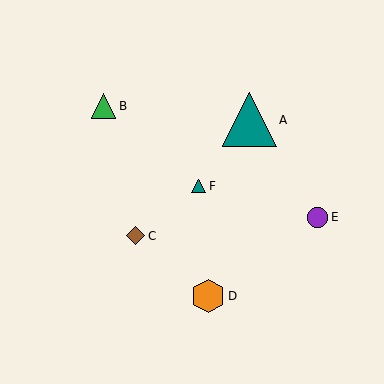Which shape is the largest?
The teal triangle (labeled A) is the largest.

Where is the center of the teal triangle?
The center of the teal triangle is at (249, 120).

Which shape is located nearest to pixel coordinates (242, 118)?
The teal triangle (labeled A) at (249, 120) is nearest to that location.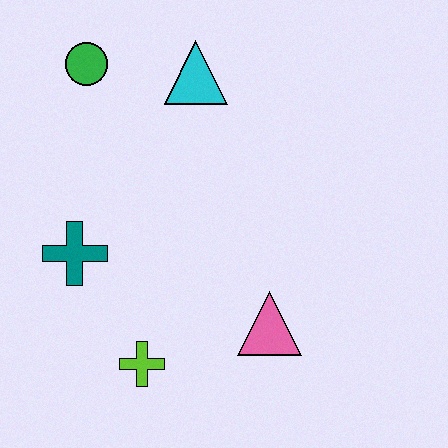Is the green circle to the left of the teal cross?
No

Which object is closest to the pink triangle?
The lime cross is closest to the pink triangle.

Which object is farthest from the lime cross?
The green circle is farthest from the lime cross.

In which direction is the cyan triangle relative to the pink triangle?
The cyan triangle is above the pink triangle.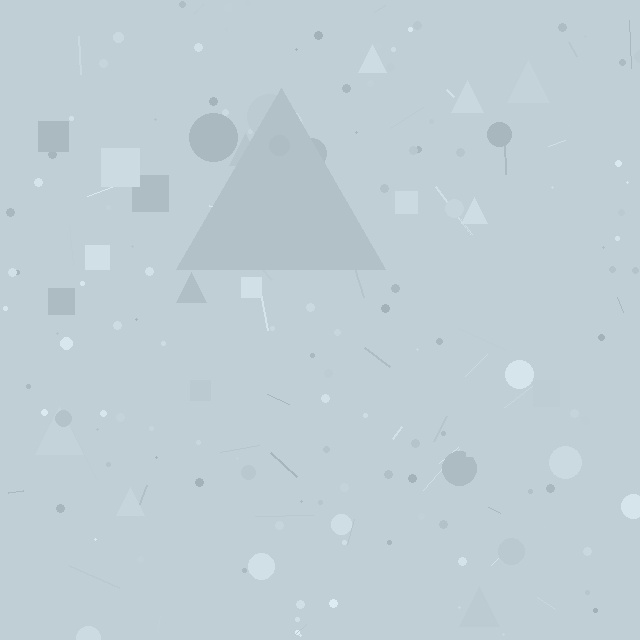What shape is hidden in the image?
A triangle is hidden in the image.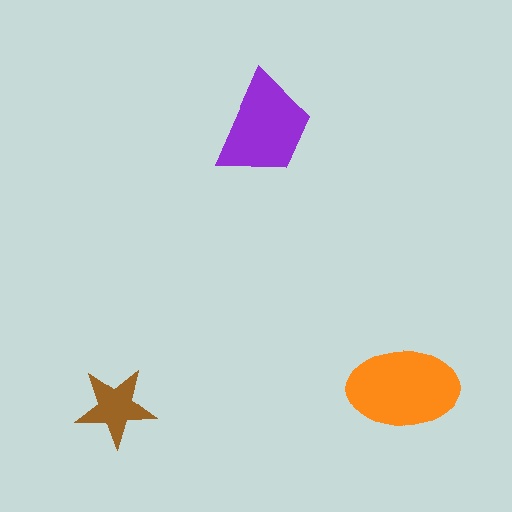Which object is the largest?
The orange ellipse.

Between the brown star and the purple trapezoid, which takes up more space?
The purple trapezoid.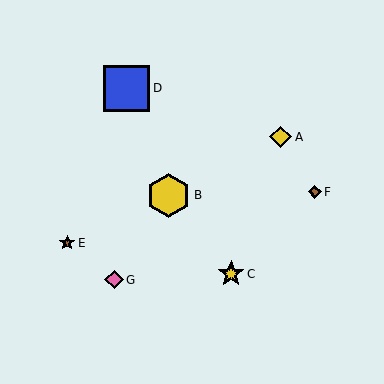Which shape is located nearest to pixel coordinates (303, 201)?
The brown diamond (labeled F) at (315, 192) is nearest to that location.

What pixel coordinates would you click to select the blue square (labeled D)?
Click at (127, 88) to select the blue square D.